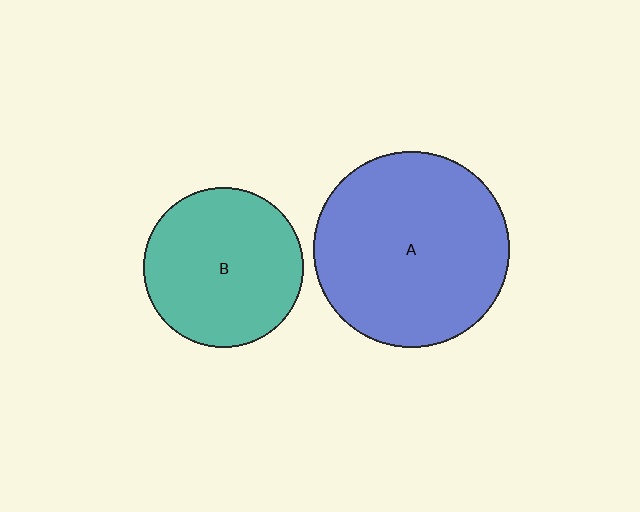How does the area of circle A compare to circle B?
Approximately 1.5 times.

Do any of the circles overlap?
No, none of the circles overlap.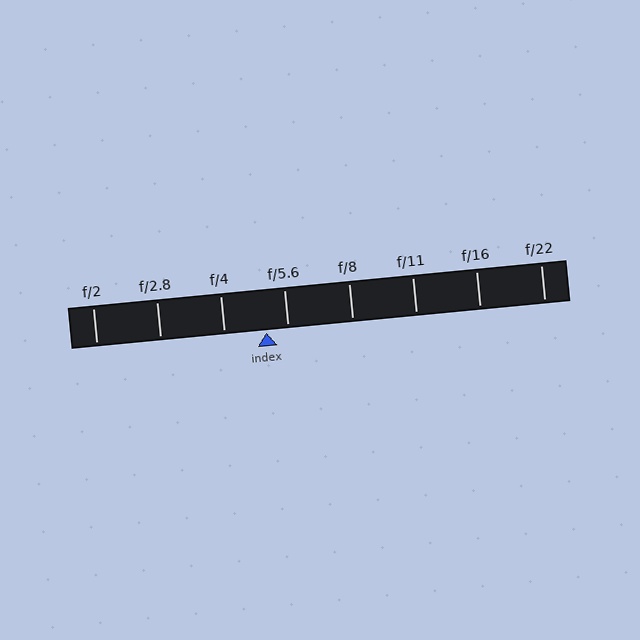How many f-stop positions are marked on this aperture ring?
There are 8 f-stop positions marked.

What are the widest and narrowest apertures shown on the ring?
The widest aperture shown is f/2 and the narrowest is f/22.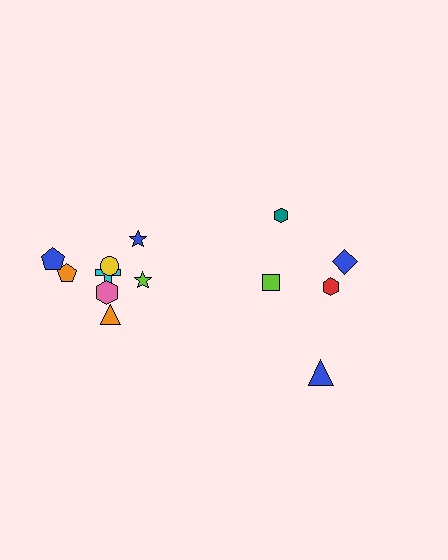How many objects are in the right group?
There are 5 objects.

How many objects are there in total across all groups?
There are 13 objects.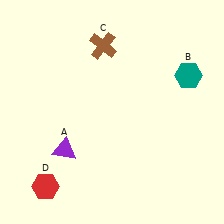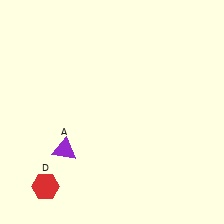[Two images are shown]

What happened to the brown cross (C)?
The brown cross (C) was removed in Image 2. It was in the top-left area of Image 1.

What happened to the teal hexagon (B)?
The teal hexagon (B) was removed in Image 2. It was in the top-right area of Image 1.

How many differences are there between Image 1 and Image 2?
There are 2 differences between the two images.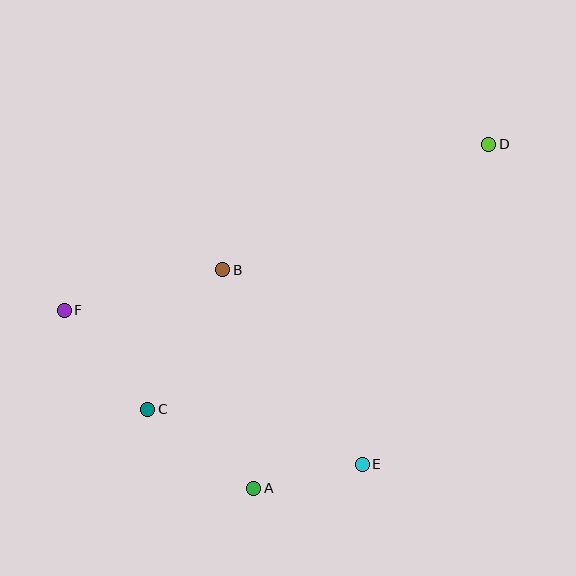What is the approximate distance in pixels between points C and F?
The distance between C and F is approximately 129 pixels.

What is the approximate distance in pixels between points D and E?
The distance between D and E is approximately 344 pixels.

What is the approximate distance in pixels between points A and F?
The distance between A and F is approximately 260 pixels.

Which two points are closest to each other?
Points A and E are closest to each other.